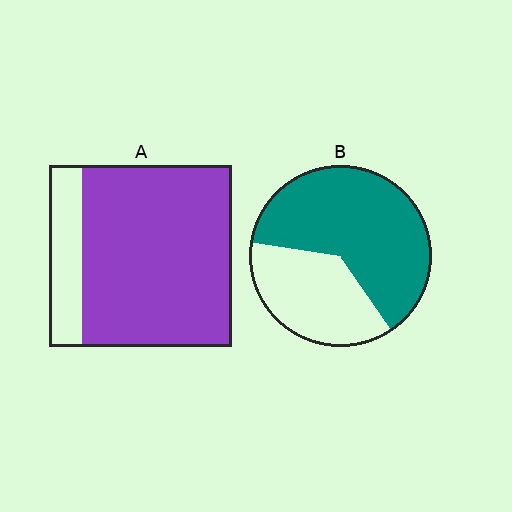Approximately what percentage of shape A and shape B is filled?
A is approximately 80% and B is approximately 65%.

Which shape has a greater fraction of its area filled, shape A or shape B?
Shape A.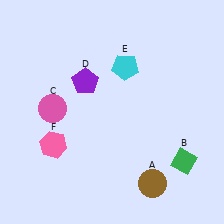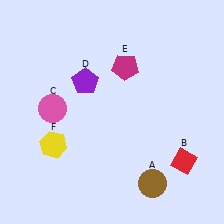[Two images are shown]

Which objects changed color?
B changed from green to red. E changed from cyan to magenta. F changed from pink to yellow.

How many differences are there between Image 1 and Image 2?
There are 3 differences between the two images.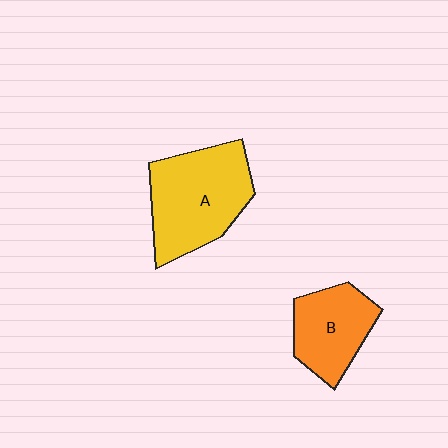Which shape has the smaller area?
Shape B (orange).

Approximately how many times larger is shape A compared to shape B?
Approximately 1.5 times.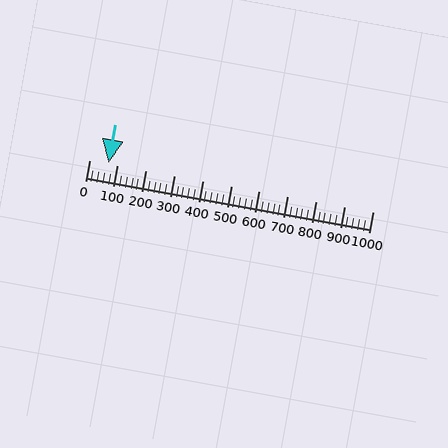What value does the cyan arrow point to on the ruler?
The cyan arrow points to approximately 68.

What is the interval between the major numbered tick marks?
The major tick marks are spaced 100 units apart.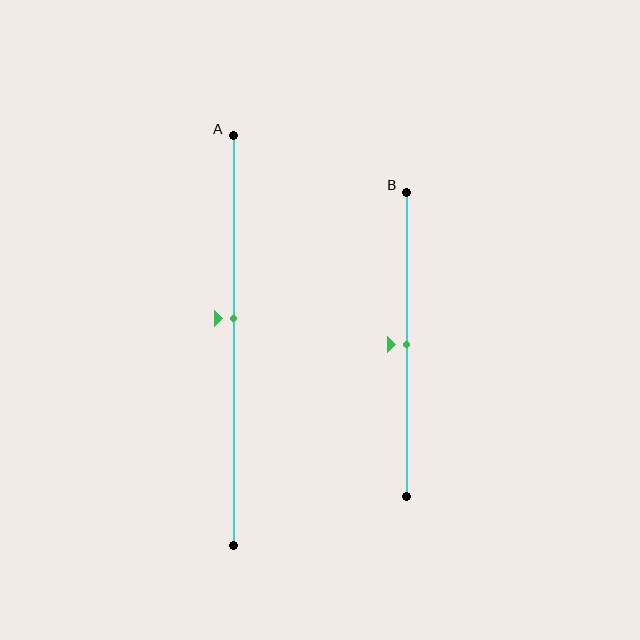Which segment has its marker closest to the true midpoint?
Segment B has its marker closest to the true midpoint.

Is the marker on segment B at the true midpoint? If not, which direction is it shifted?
Yes, the marker on segment B is at the true midpoint.